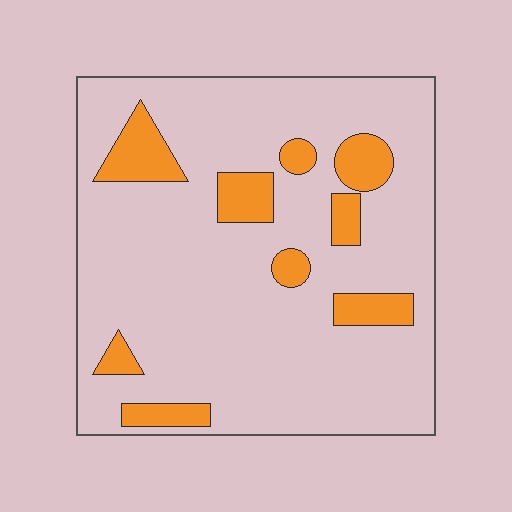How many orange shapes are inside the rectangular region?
9.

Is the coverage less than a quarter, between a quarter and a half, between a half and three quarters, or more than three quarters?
Less than a quarter.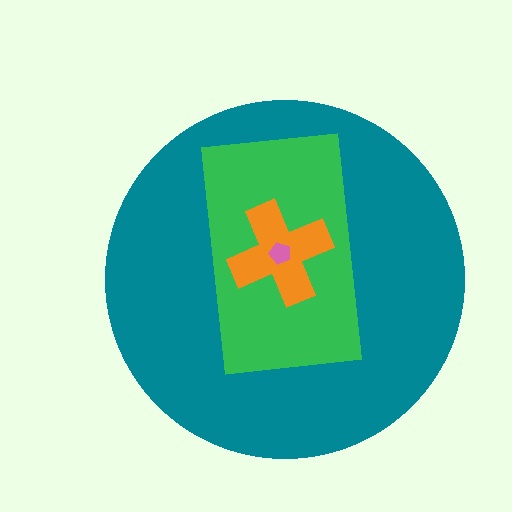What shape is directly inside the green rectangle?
The orange cross.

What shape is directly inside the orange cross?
The pink pentagon.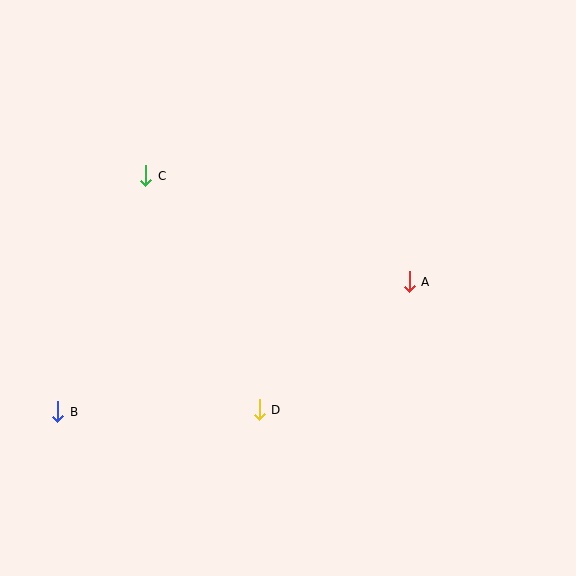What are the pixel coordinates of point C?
Point C is at (146, 176).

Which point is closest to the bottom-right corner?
Point A is closest to the bottom-right corner.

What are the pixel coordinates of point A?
Point A is at (409, 282).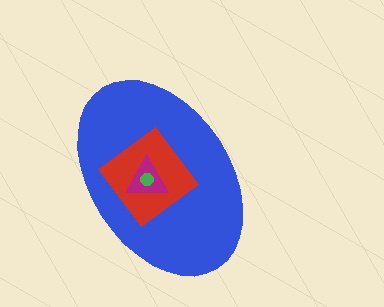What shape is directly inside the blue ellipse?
The red diamond.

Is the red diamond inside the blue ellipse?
Yes.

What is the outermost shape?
The blue ellipse.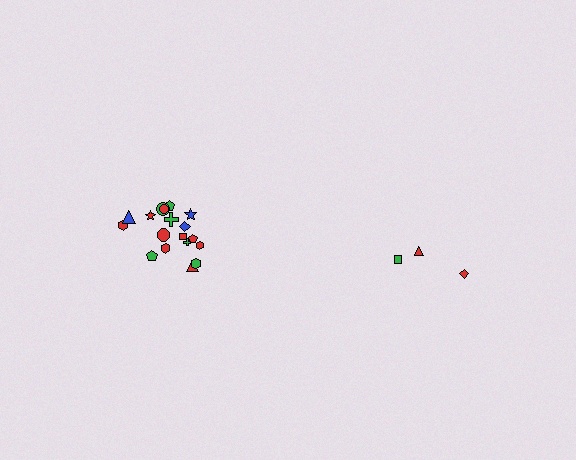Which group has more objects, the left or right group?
The left group.